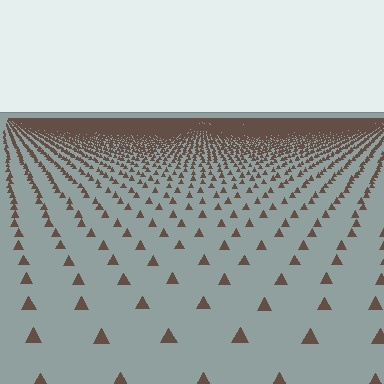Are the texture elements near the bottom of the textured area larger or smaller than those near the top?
Larger. Near the bottom, elements are closer to the viewer and appear at a bigger on-screen size.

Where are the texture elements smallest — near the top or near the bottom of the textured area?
Near the top.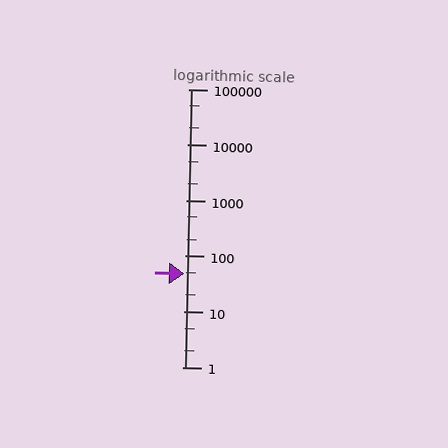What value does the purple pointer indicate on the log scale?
The pointer indicates approximately 48.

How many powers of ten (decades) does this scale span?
The scale spans 5 decades, from 1 to 100000.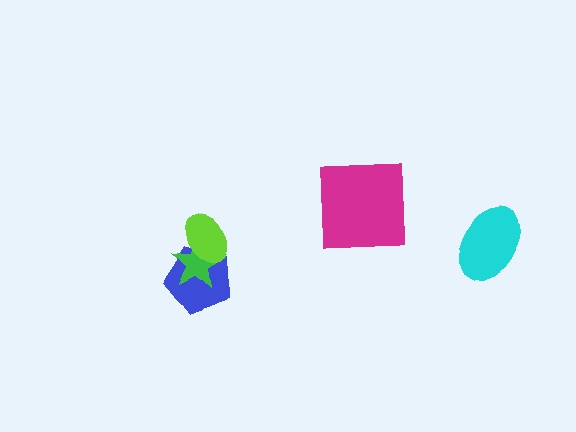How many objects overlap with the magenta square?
0 objects overlap with the magenta square.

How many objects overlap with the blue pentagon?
2 objects overlap with the blue pentagon.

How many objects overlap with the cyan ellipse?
0 objects overlap with the cyan ellipse.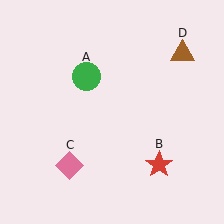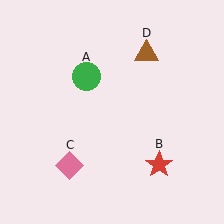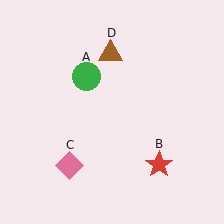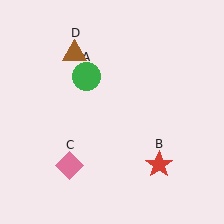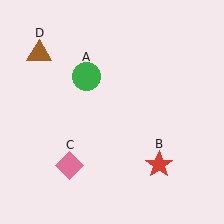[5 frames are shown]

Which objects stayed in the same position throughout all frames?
Green circle (object A) and red star (object B) and pink diamond (object C) remained stationary.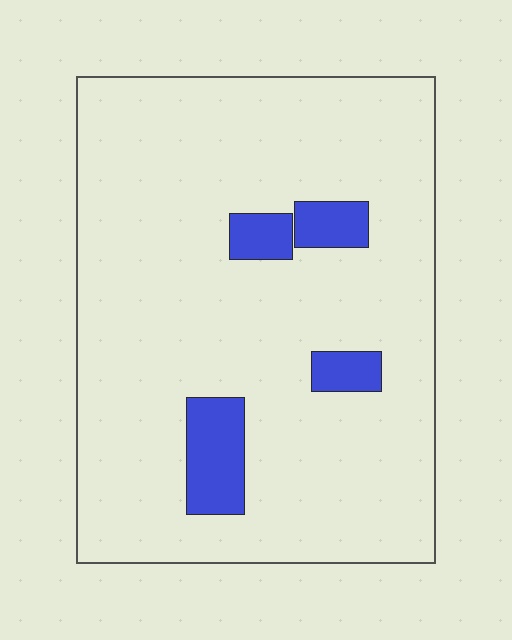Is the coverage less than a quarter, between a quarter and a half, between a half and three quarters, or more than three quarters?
Less than a quarter.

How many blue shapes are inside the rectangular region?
4.